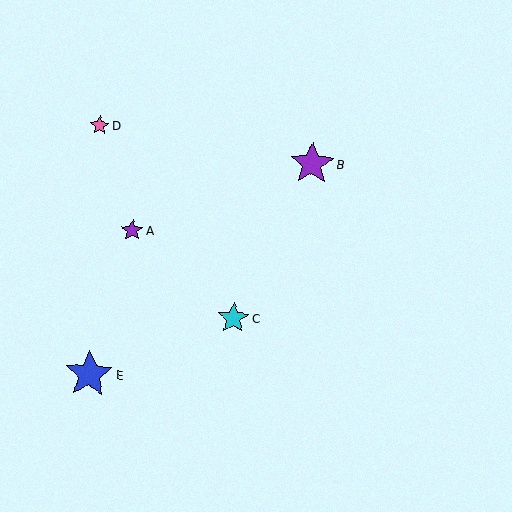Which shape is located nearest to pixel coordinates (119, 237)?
The purple star (labeled A) at (132, 230) is nearest to that location.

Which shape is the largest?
The blue star (labeled E) is the largest.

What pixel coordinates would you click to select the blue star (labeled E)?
Click at (89, 374) to select the blue star E.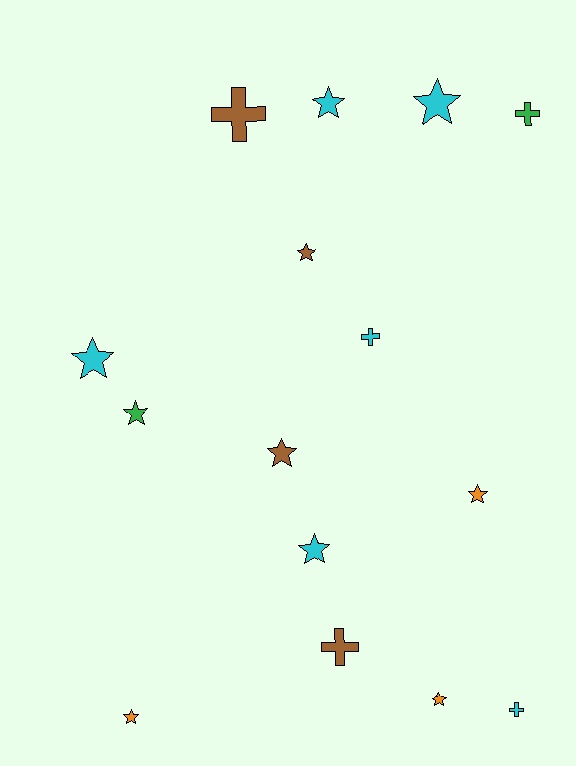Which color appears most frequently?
Cyan, with 6 objects.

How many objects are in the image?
There are 15 objects.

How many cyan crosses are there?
There are 2 cyan crosses.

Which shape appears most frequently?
Star, with 10 objects.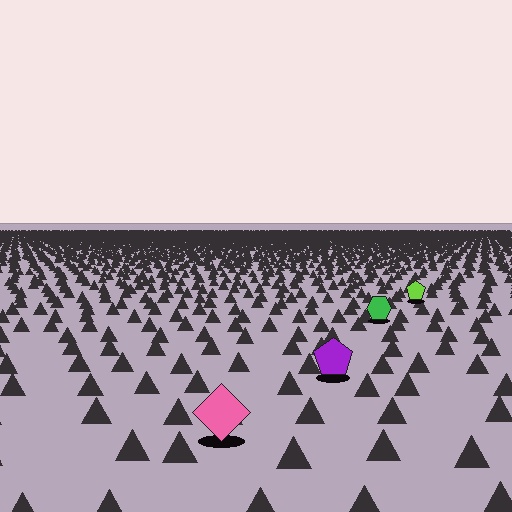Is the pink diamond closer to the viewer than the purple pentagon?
Yes. The pink diamond is closer — you can tell from the texture gradient: the ground texture is coarser near it.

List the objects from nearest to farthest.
From nearest to farthest: the pink diamond, the purple pentagon, the green hexagon, the lime pentagon.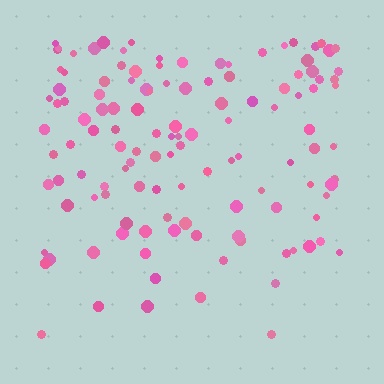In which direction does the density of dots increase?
From bottom to top, with the top side densest.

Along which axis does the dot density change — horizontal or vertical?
Vertical.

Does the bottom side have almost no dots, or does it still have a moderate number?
Still a moderate number, just noticeably fewer than the top.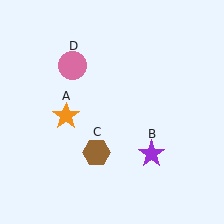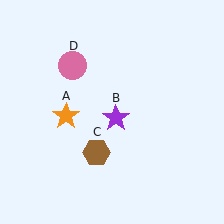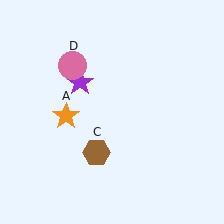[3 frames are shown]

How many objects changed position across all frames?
1 object changed position: purple star (object B).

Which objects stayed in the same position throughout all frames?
Orange star (object A) and brown hexagon (object C) and pink circle (object D) remained stationary.